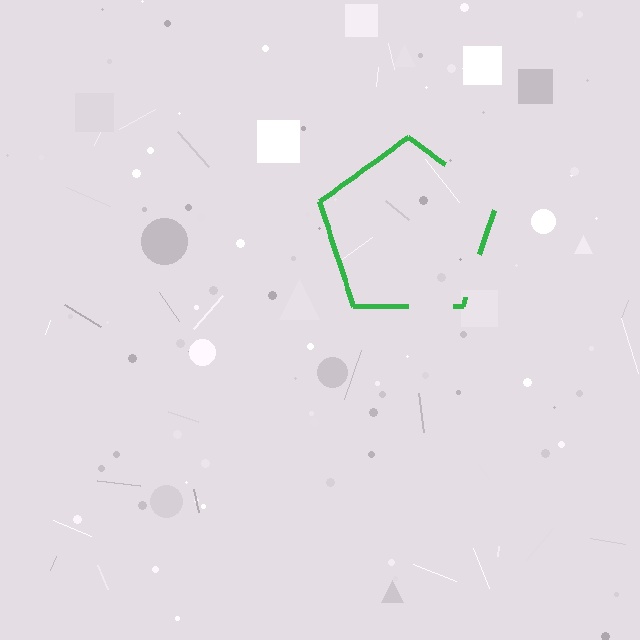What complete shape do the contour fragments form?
The contour fragments form a pentagon.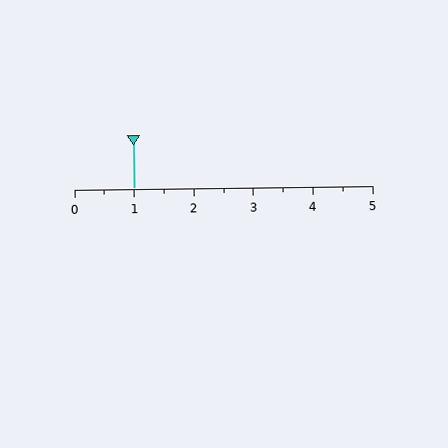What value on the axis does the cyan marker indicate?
The marker indicates approximately 1.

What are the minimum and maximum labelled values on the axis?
The axis runs from 0 to 5.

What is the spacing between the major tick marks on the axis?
The major ticks are spaced 1 apart.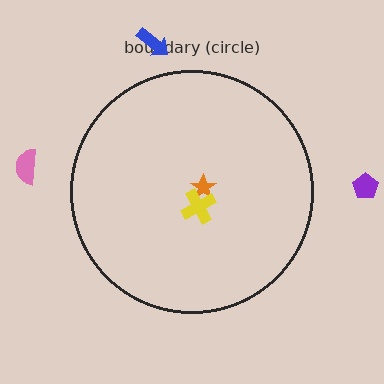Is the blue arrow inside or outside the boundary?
Outside.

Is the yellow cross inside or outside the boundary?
Inside.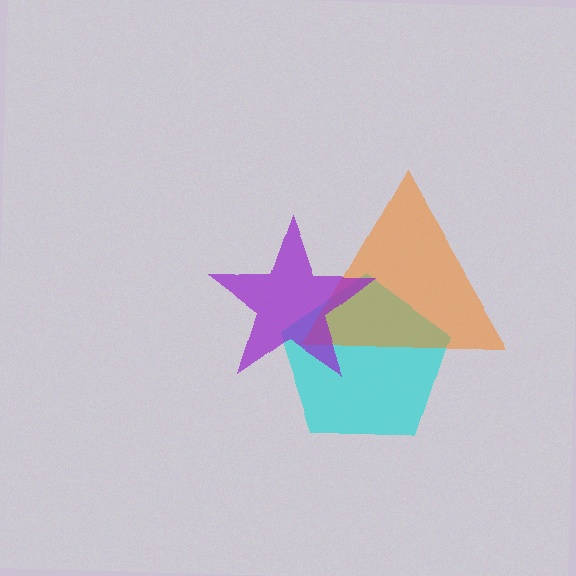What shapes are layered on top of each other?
The layered shapes are: a cyan pentagon, an orange triangle, a purple star.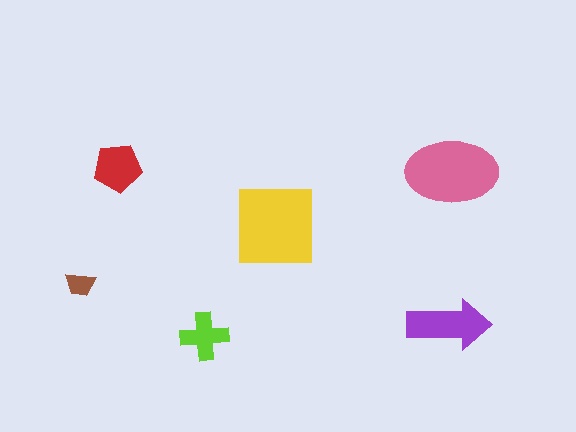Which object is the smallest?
The brown trapezoid.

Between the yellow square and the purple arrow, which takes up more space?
The yellow square.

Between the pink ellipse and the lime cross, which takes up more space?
The pink ellipse.